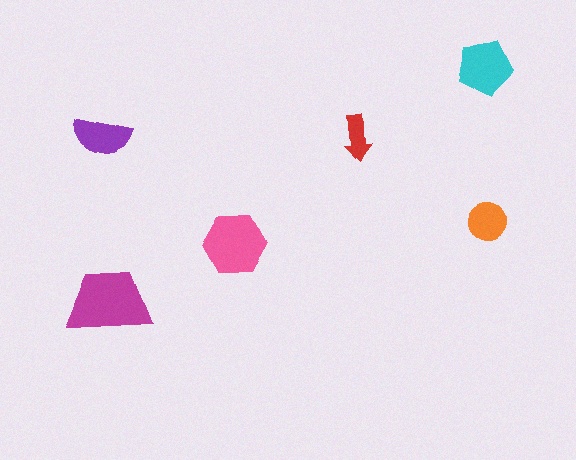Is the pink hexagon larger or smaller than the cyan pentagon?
Larger.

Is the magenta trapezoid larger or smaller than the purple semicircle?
Larger.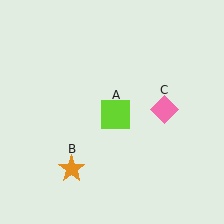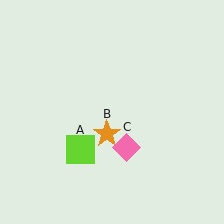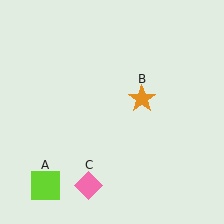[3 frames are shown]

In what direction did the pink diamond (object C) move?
The pink diamond (object C) moved down and to the left.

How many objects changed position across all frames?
3 objects changed position: lime square (object A), orange star (object B), pink diamond (object C).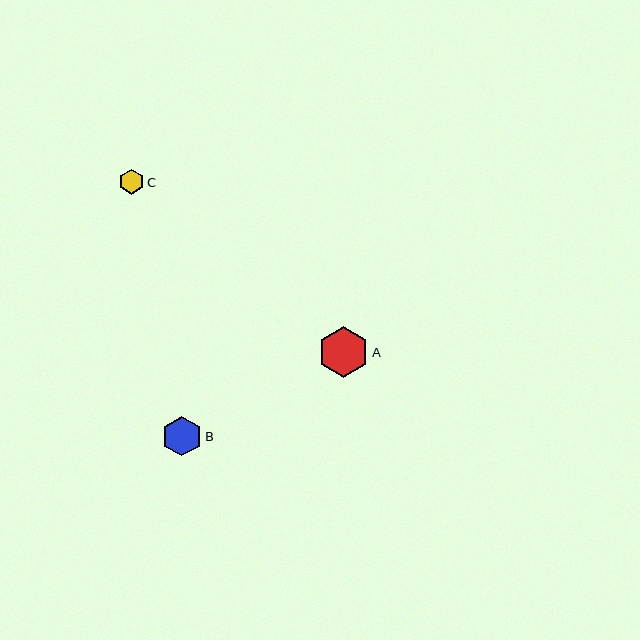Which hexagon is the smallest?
Hexagon C is the smallest with a size of approximately 25 pixels.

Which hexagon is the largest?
Hexagon A is the largest with a size of approximately 51 pixels.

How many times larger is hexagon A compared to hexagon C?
Hexagon A is approximately 2.0 times the size of hexagon C.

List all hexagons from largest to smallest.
From largest to smallest: A, B, C.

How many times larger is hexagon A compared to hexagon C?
Hexagon A is approximately 2.0 times the size of hexagon C.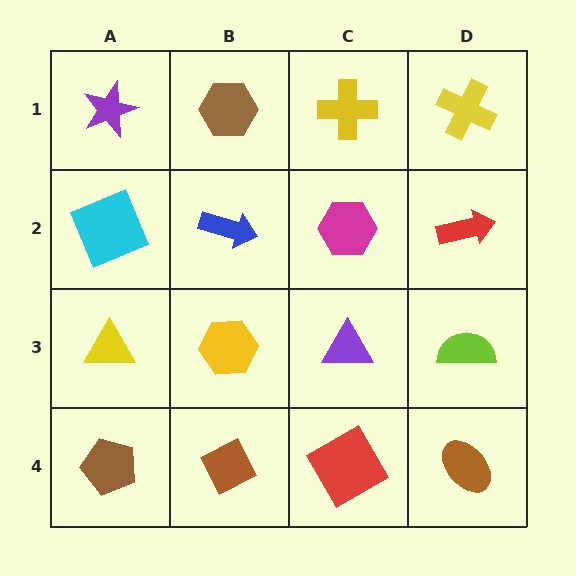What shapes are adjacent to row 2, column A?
A purple star (row 1, column A), a yellow triangle (row 3, column A), a blue arrow (row 2, column B).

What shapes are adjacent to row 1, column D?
A red arrow (row 2, column D), a yellow cross (row 1, column C).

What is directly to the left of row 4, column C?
A brown diamond.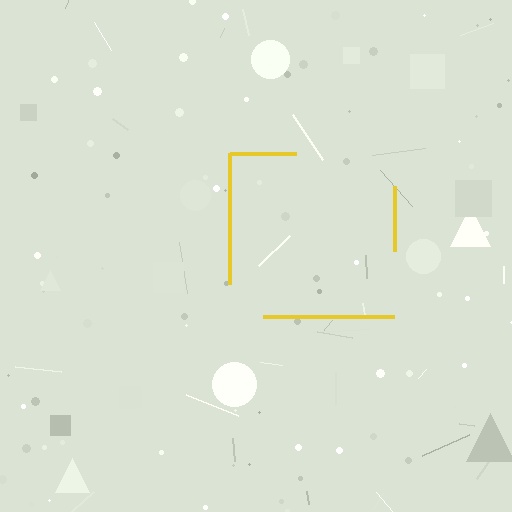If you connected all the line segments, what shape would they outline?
They would outline a square.